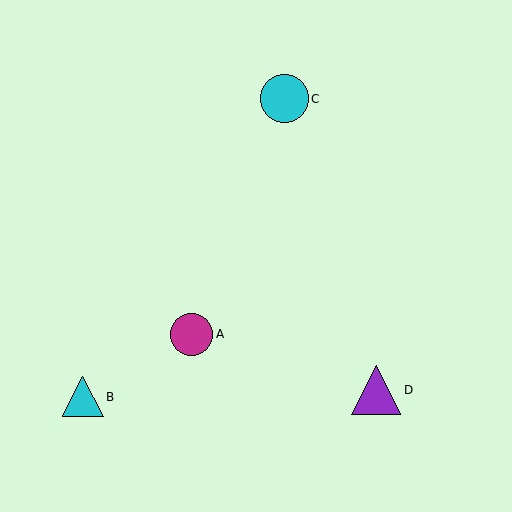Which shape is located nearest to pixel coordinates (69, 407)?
The cyan triangle (labeled B) at (83, 397) is nearest to that location.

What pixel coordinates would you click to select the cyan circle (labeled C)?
Click at (284, 99) to select the cyan circle C.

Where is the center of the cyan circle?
The center of the cyan circle is at (284, 99).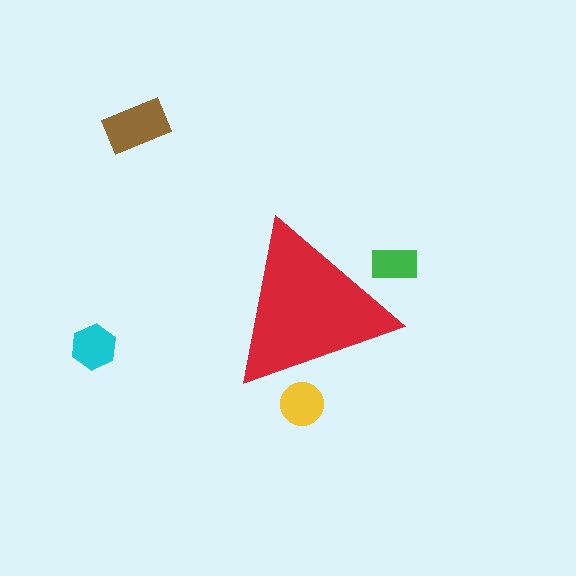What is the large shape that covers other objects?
A red triangle.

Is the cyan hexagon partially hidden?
No, the cyan hexagon is fully visible.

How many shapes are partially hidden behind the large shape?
2 shapes are partially hidden.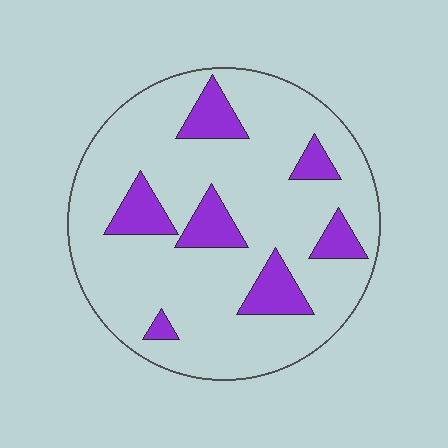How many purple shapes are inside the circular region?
7.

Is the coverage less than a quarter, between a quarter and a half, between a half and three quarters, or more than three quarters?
Less than a quarter.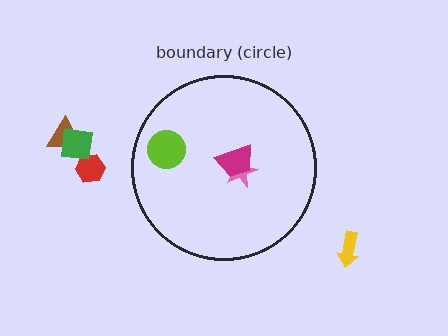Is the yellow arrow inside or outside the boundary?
Outside.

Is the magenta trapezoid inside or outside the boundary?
Inside.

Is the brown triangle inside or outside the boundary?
Outside.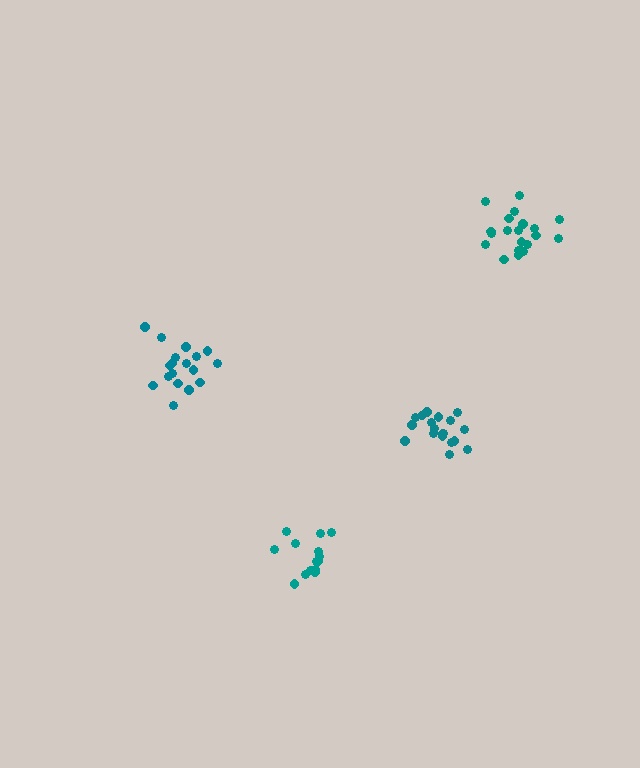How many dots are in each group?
Group 1: 14 dots, Group 2: 20 dots, Group 3: 18 dots, Group 4: 19 dots (71 total).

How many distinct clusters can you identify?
There are 4 distinct clusters.